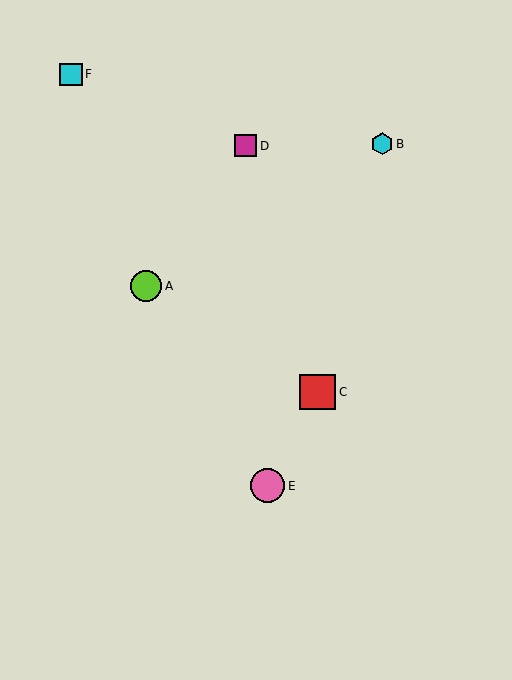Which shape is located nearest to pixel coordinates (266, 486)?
The pink circle (labeled E) at (268, 486) is nearest to that location.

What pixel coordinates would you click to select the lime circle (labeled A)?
Click at (146, 286) to select the lime circle A.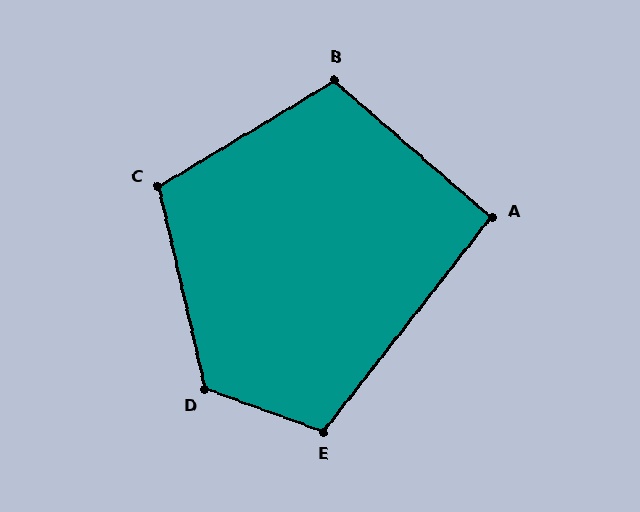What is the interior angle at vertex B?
Approximately 108 degrees (obtuse).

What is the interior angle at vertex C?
Approximately 108 degrees (obtuse).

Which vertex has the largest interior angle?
D, at approximately 123 degrees.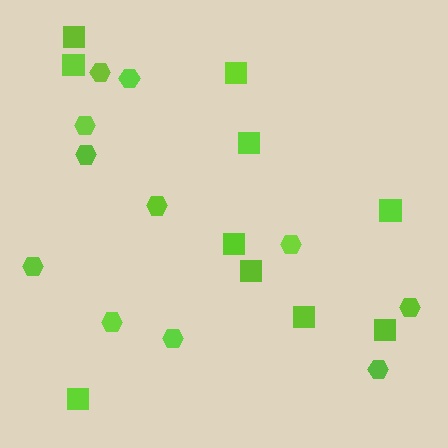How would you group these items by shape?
There are 2 groups: one group of hexagons (11) and one group of squares (10).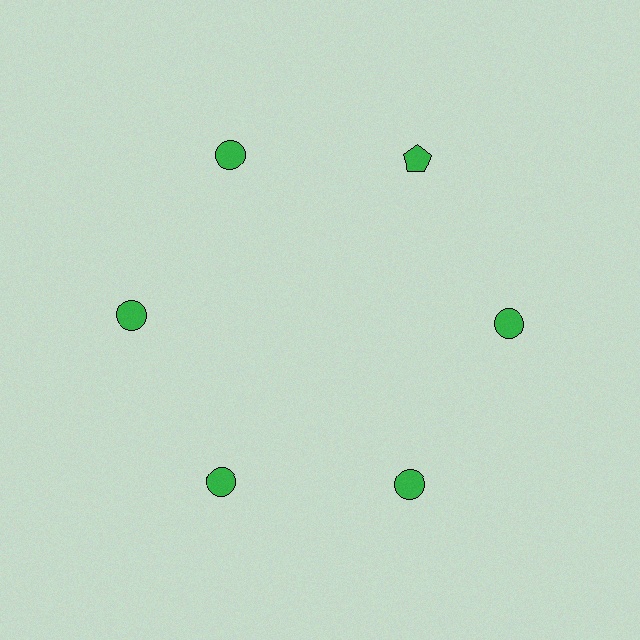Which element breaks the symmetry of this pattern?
The green pentagon at roughly the 1 o'clock position breaks the symmetry. All other shapes are green circles.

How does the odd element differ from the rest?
It has a different shape: pentagon instead of circle.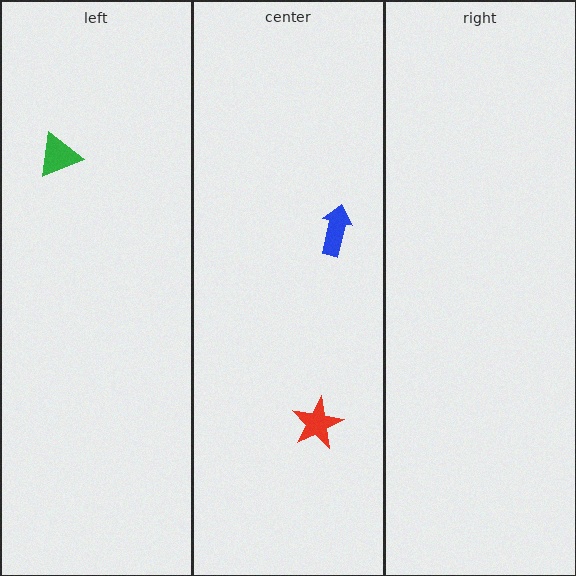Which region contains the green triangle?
The left region.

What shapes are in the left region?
The green triangle.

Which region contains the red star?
The center region.